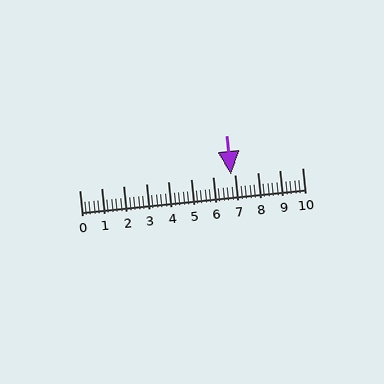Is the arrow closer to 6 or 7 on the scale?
The arrow is closer to 7.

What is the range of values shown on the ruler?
The ruler shows values from 0 to 10.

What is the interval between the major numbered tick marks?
The major tick marks are spaced 1 units apart.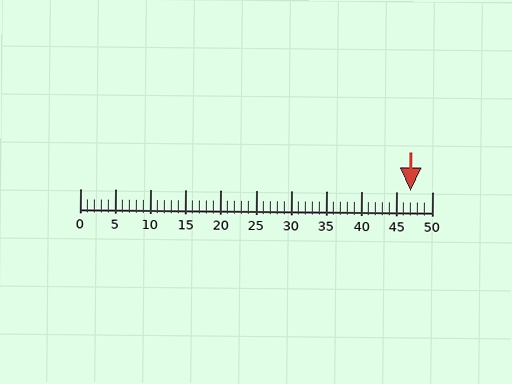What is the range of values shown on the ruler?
The ruler shows values from 0 to 50.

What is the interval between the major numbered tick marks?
The major tick marks are spaced 5 units apart.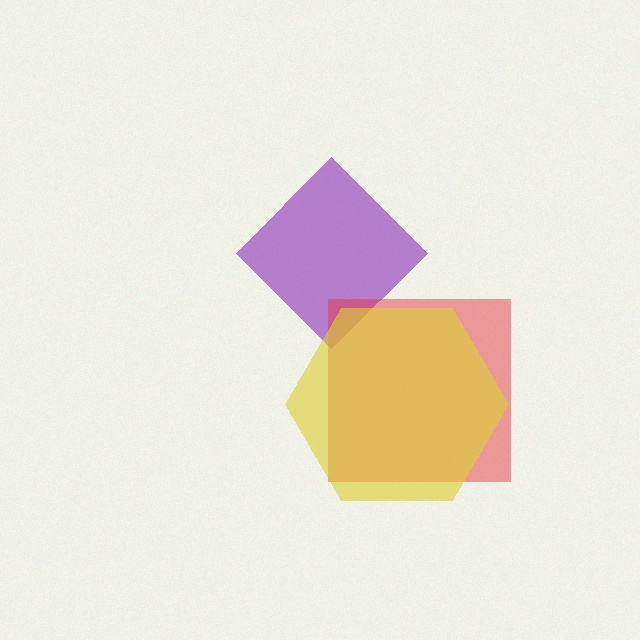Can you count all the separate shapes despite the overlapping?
Yes, there are 3 separate shapes.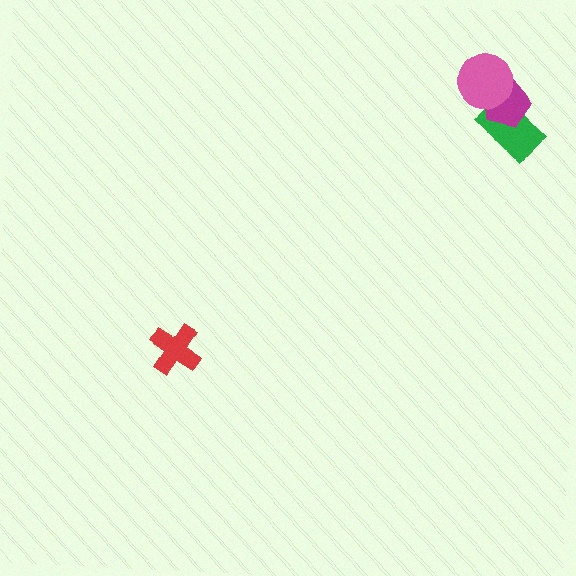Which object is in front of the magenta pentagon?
The pink circle is in front of the magenta pentagon.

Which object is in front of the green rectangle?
The magenta pentagon is in front of the green rectangle.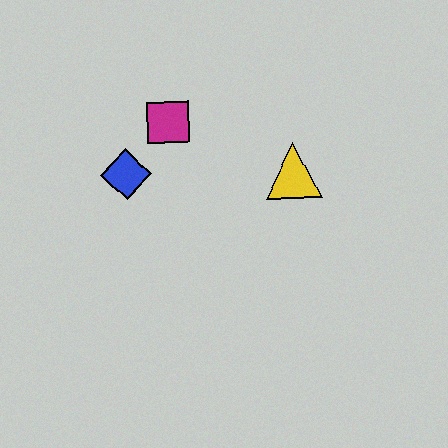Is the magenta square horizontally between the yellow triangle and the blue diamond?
Yes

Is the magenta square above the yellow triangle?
Yes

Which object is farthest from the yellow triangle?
The blue diamond is farthest from the yellow triangle.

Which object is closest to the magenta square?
The blue diamond is closest to the magenta square.